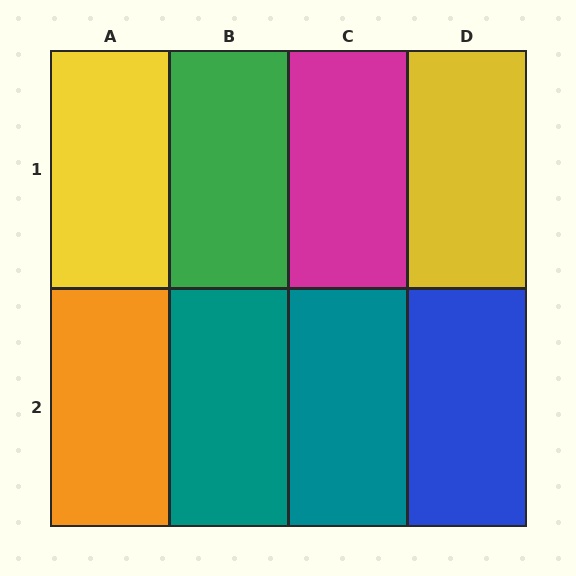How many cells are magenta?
1 cell is magenta.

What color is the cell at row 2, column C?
Teal.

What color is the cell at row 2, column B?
Teal.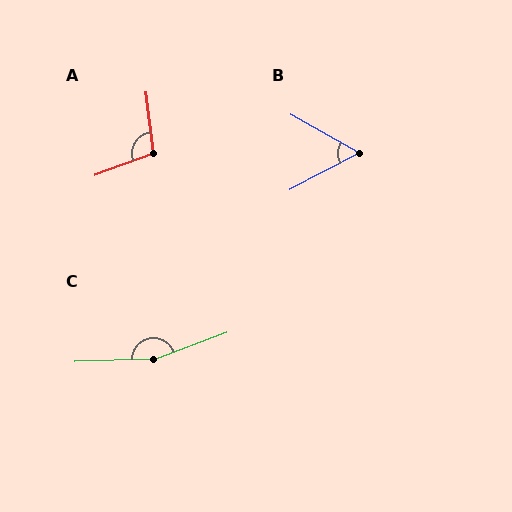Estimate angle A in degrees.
Approximately 103 degrees.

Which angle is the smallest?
B, at approximately 57 degrees.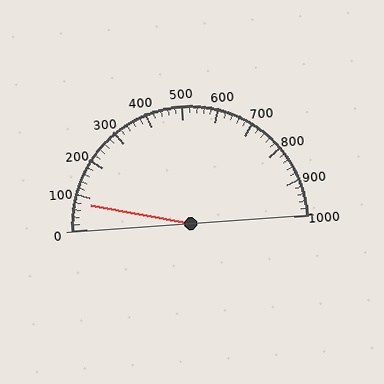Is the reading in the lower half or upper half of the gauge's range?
The reading is in the lower half of the range (0 to 1000).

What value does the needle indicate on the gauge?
The needle indicates approximately 80.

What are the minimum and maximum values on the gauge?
The gauge ranges from 0 to 1000.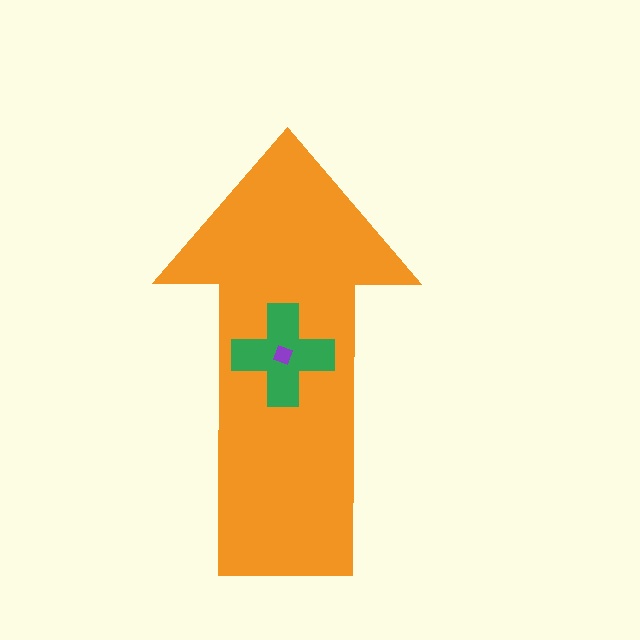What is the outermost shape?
The orange arrow.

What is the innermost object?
The purple diamond.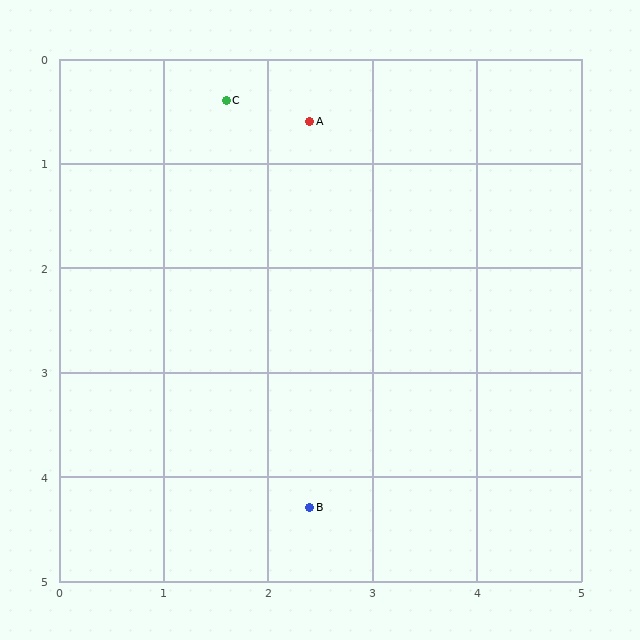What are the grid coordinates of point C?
Point C is at approximately (1.6, 0.4).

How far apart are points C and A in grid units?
Points C and A are about 0.8 grid units apart.